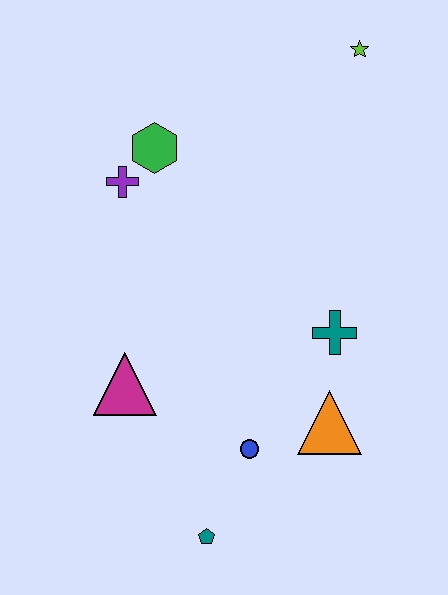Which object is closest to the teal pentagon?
The blue circle is closest to the teal pentagon.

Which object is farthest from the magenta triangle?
The lime star is farthest from the magenta triangle.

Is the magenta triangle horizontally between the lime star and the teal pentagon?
No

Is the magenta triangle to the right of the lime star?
No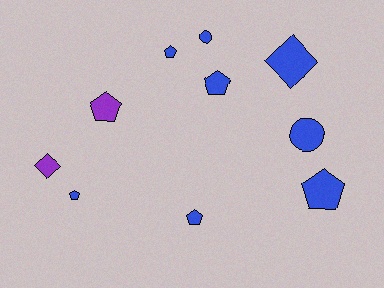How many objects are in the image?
There are 10 objects.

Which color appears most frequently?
Blue, with 8 objects.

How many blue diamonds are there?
There is 1 blue diamond.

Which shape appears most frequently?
Pentagon, with 6 objects.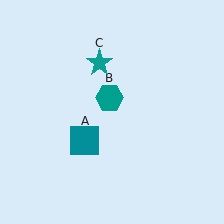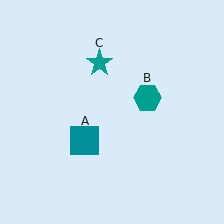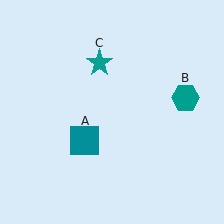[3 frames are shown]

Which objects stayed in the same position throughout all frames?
Teal square (object A) and teal star (object C) remained stationary.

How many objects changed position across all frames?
1 object changed position: teal hexagon (object B).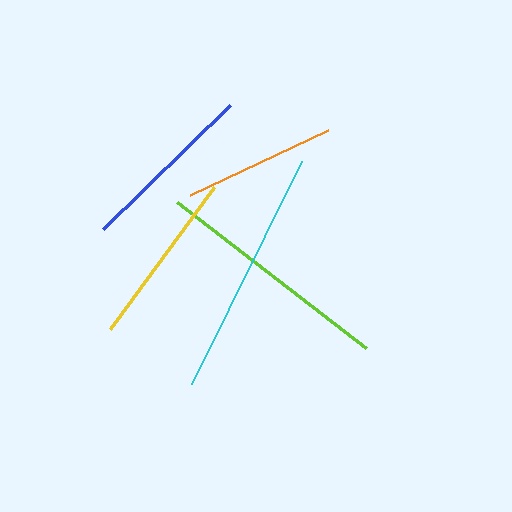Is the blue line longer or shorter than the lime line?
The lime line is longer than the blue line.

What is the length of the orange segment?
The orange segment is approximately 153 pixels long.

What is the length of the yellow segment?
The yellow segment is approximately 177 pixels long.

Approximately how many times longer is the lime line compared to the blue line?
The lime line is approximately 1.3 times the length of the blue line.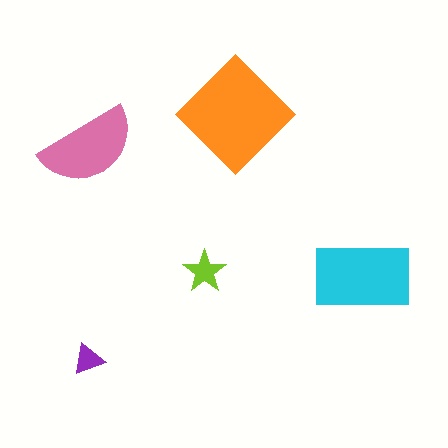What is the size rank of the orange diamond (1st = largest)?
1st.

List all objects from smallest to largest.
The purple triangle, the lime star, the pink semicircle, the cyan rectangle, the orange diamond.